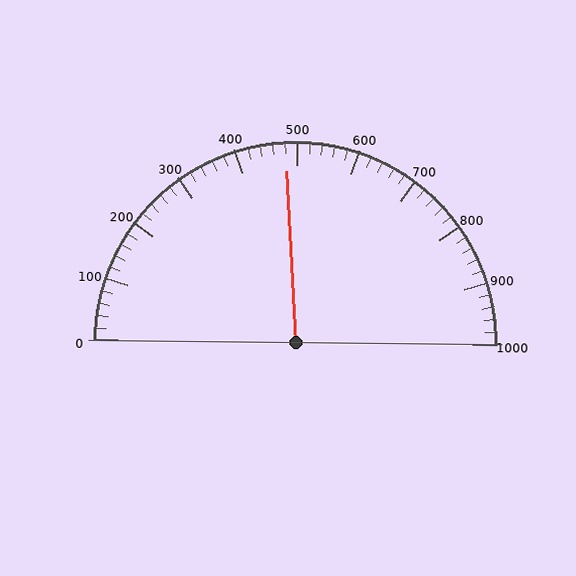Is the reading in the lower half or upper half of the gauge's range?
The reading is in the lower half of the range (0 to 1000).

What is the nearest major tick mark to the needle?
The nearest major tick mark is 500.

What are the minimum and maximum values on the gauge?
The gauge ranges from 0 to 1000.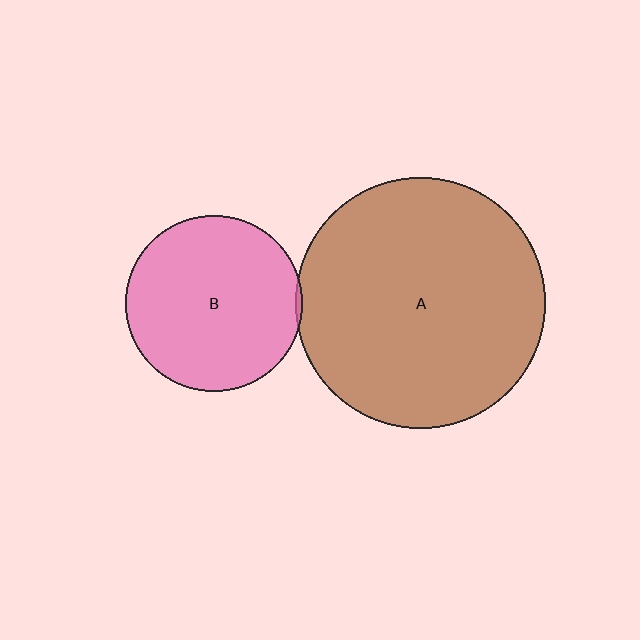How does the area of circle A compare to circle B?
Approximately 2.0 times.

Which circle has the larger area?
Circle A (brown).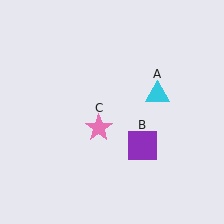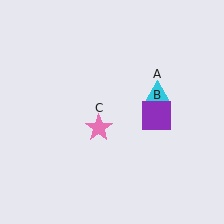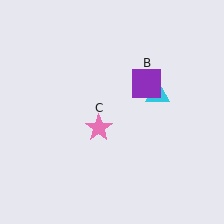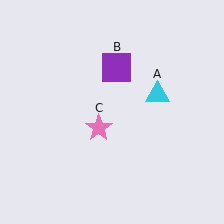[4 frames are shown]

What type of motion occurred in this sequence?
The purple square (object B) rotated counterclockwise around the center of the scene.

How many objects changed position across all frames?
1 object changed position: purple square (object B).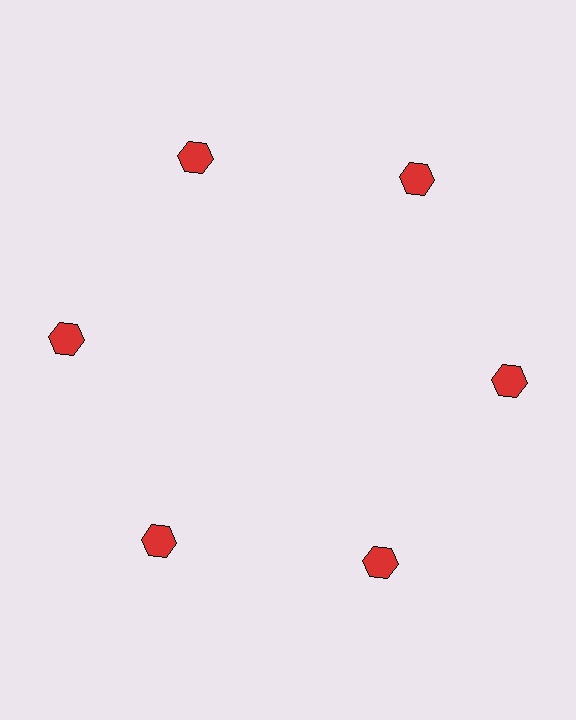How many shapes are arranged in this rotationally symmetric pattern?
There are 6 shapes, arranged in 6 groups of 1.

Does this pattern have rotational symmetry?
Yes, this pattern has 6-fold rotational symmetry. It looks the same after rotating 60 degrees around the center.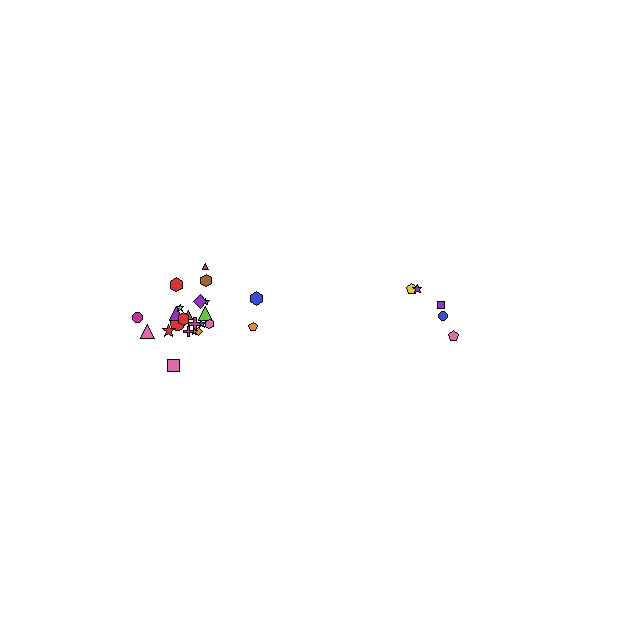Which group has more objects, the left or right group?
The left group.